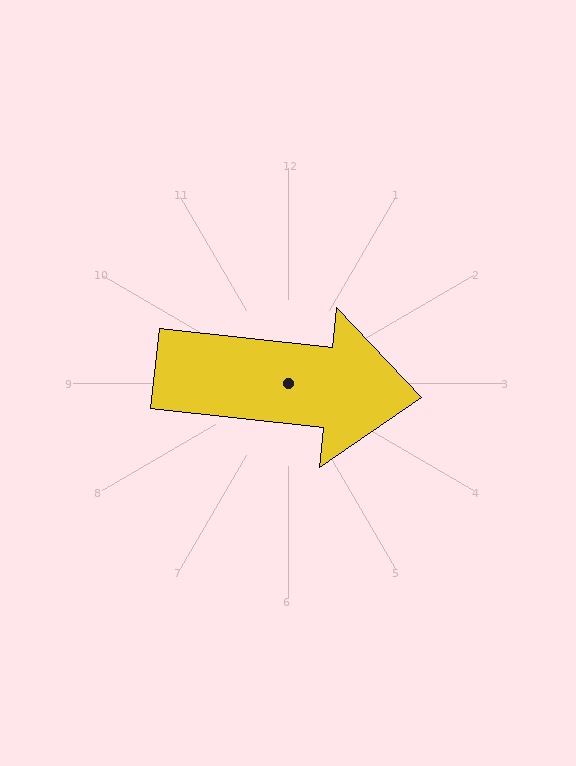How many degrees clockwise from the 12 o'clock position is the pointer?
Approximately 96 degrees.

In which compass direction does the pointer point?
East.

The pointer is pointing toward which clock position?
Roughly 3 o'clock.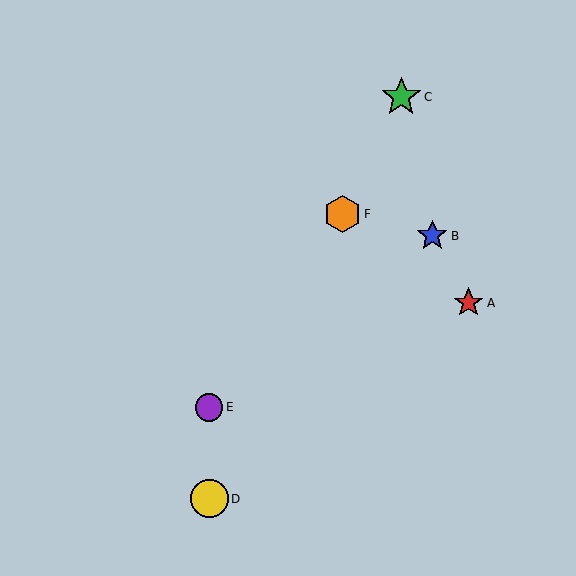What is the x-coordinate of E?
Object E is at x≈209.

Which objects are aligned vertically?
Objects D, E are aligned vertically.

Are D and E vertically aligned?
Yes, both are at x≈209.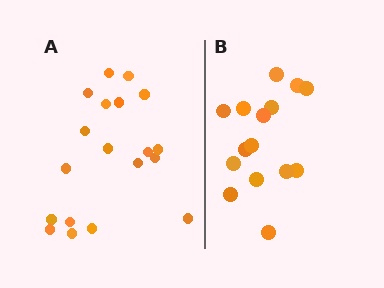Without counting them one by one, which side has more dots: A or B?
Region A (the left region) has more dots.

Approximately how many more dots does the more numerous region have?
Region A has about 4 more dots than region B.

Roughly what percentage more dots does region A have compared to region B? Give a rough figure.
About 25% more.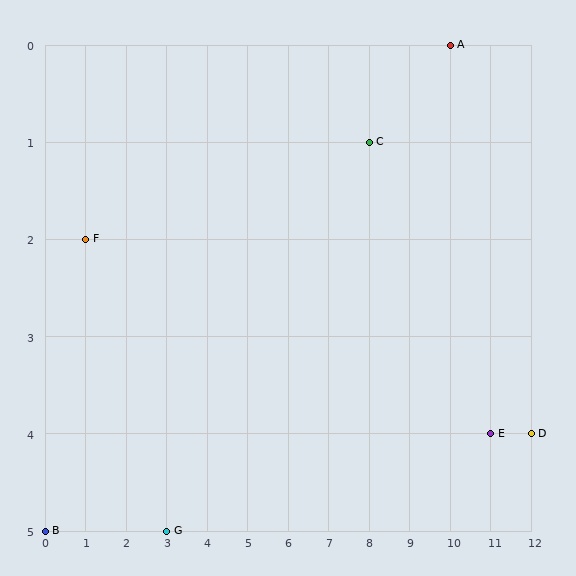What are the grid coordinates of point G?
Point G is at grid coordinates (3, 5).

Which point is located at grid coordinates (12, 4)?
Point D is at (12, 4).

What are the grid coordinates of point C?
Point C is at grid coordinates (8, 1).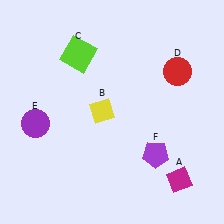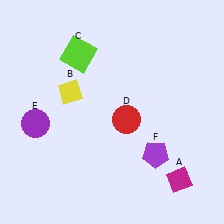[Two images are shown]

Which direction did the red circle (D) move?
The red circle (D) moved left.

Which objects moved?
The objects that moved are: the yellow diamond (B), the red circle (D).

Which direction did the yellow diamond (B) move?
The yellow diamond (B) moved left.